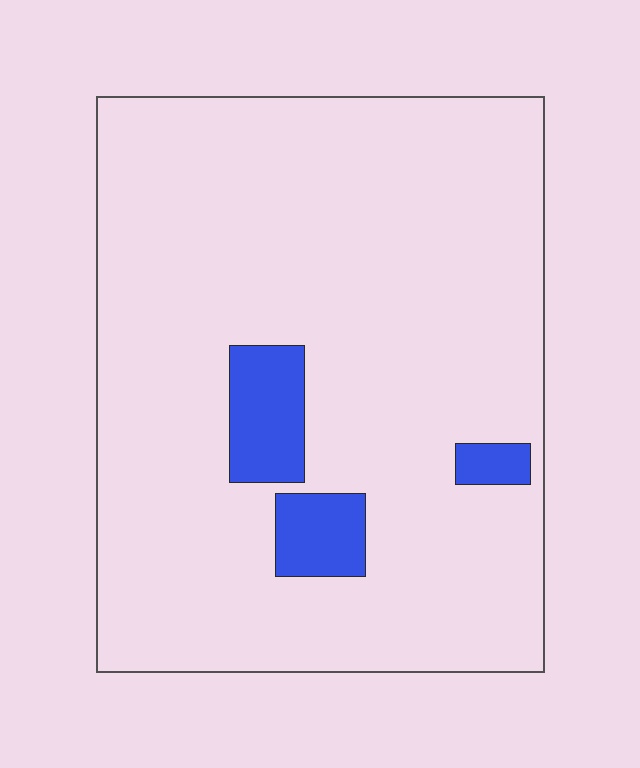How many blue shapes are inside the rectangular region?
3.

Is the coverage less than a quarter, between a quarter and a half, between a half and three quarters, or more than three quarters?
Less than a quarter.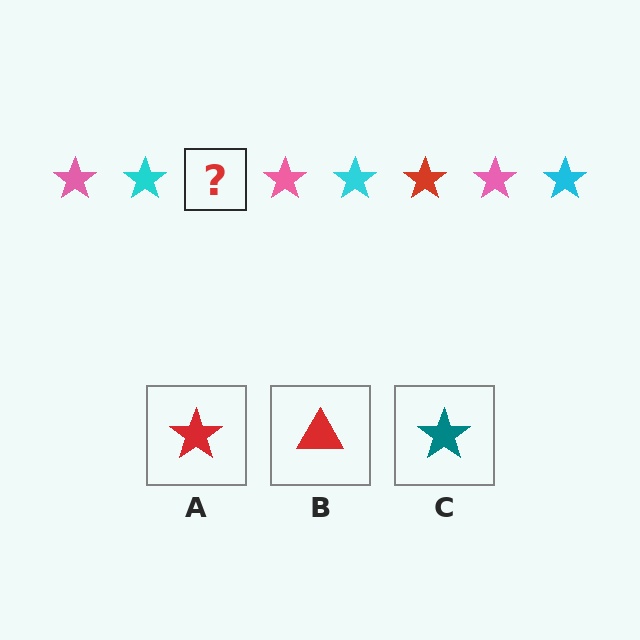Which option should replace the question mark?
Option A.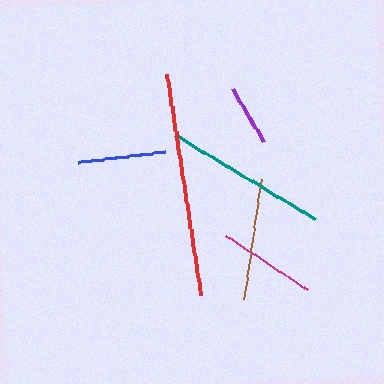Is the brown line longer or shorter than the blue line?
The brown line is longer than the blue line.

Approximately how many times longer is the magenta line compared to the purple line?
The magenta line is approximately 1.6 times the length of the purple line.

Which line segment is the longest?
The red line is the longest at approximately 223 pixels.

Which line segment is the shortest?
The purple line is the shortest at approximately 61 pixels.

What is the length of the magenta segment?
The magenta segment is approximately 99 pixels long.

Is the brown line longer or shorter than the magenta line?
The brown line is longer than the magenta line.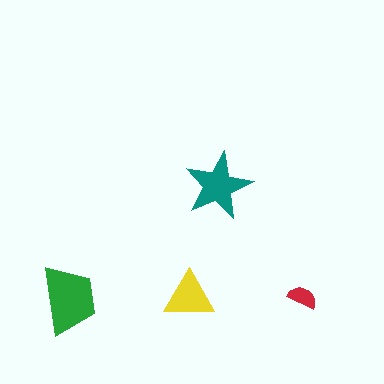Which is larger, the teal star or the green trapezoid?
The green trapezoid.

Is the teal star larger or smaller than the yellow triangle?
Larger.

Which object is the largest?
The green trapezoid.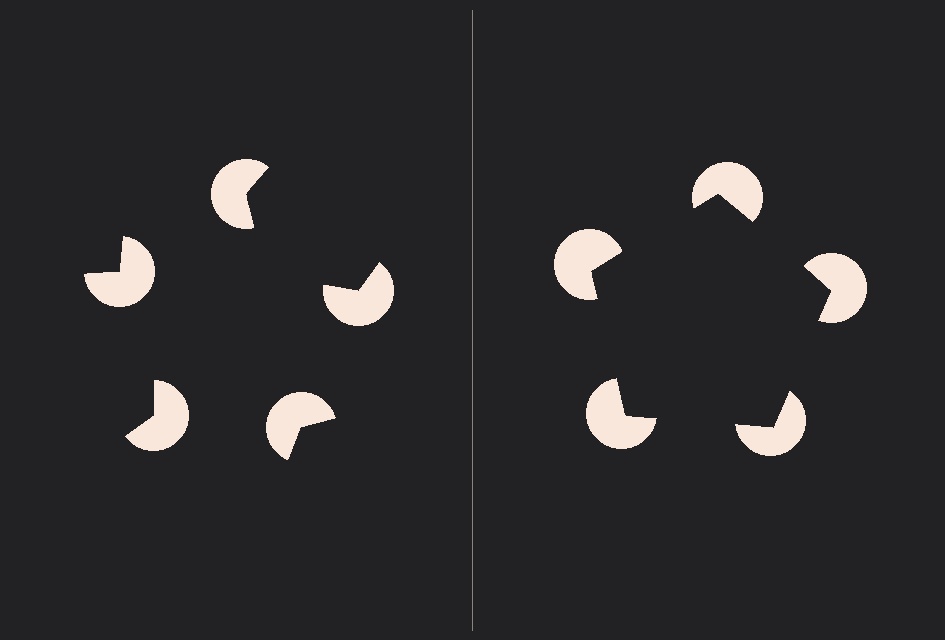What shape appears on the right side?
An illusory pentagon.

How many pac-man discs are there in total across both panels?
10 — 5 on each side.